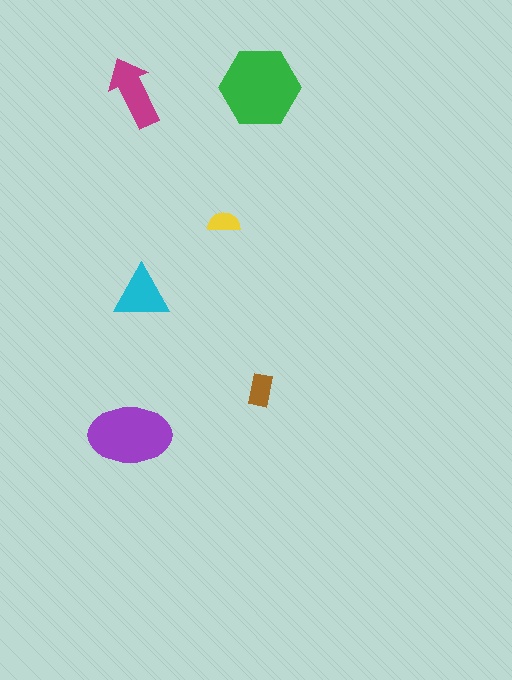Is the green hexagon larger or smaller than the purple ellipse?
Larger.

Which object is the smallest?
The yellow semicircle.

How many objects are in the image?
There are 6 objects in the image.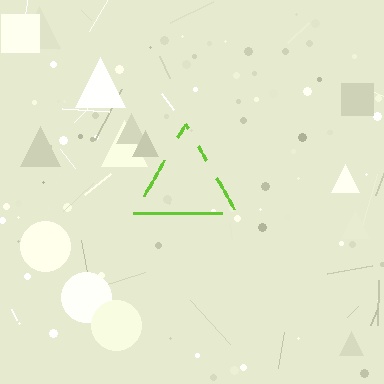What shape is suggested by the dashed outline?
The dashed outline suggests a triangle.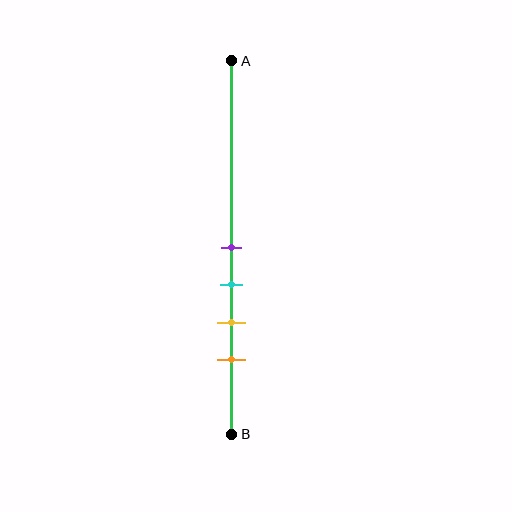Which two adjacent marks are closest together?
The purple and cyan marks are the closest adjacent pair.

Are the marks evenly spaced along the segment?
Yes, the marks are approximately evenly spaced.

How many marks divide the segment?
There are 4 marks dividing the segment.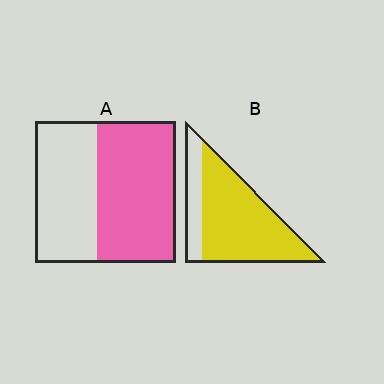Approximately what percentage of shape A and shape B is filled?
A is approximately 55% and B is approximately 75%.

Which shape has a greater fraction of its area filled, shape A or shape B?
Shape B.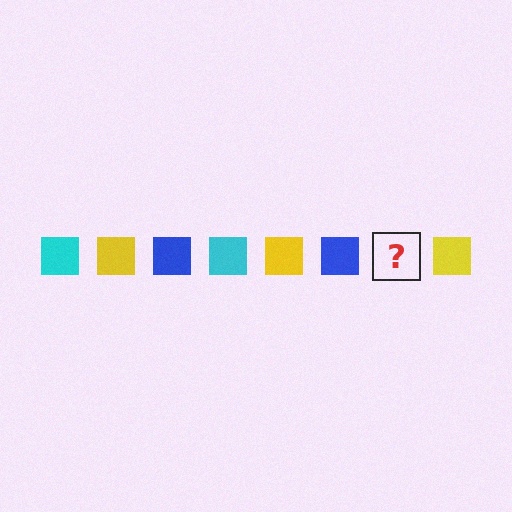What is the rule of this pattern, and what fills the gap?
The rule is that the pattern cycles through cyan, yellow, blue squares. The gap should be filled with a cyan square.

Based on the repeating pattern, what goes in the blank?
The blank should be a cyan square.